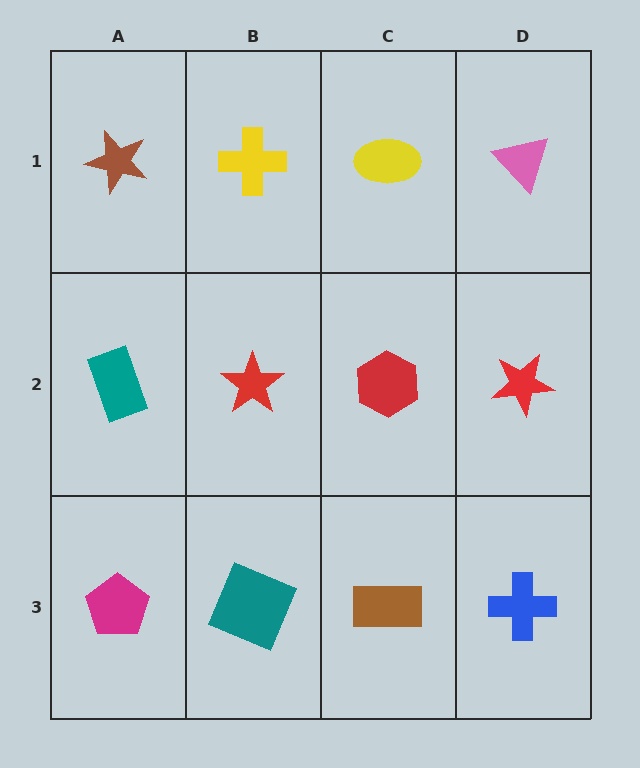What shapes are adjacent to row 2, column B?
A yellow cross (row 1, column B), a teal square (row 3, column B), a teal rectangle (row 2, column A), a red hexagon (row 2, column C).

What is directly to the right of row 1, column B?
A yellow ellipse.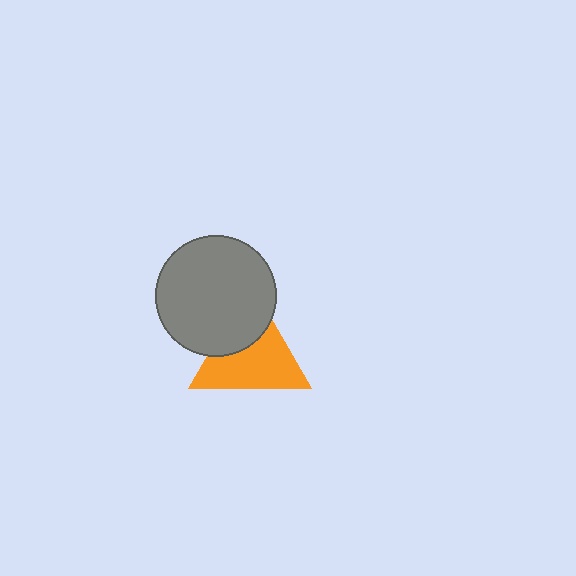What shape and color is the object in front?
The object in front is a gray circle.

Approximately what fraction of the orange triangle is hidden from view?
Roughly 34% of the orange triangle is hidden behind the gray circle.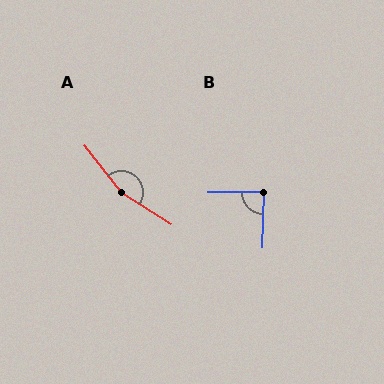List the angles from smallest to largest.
B (88°), A (160°).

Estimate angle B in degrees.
Approximately 88 degrees.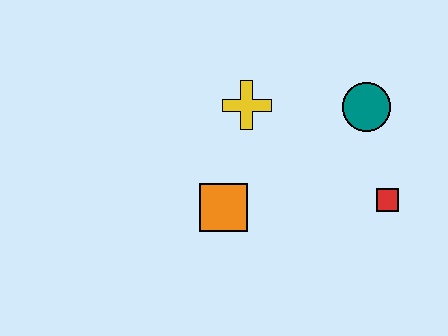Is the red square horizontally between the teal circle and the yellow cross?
No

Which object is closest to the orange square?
The yellow cross is closest to the orange square.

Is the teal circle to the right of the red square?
No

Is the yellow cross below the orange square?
No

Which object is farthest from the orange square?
The teal circle is farthest from the orange square.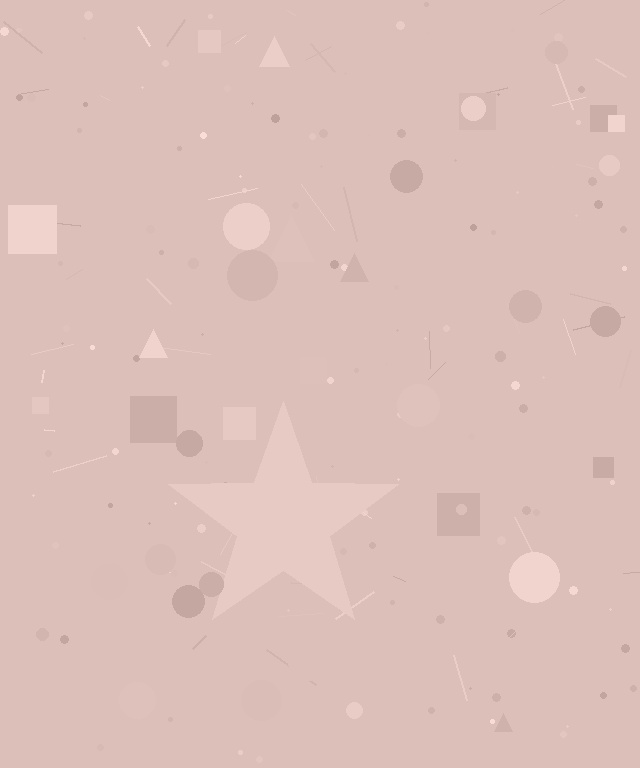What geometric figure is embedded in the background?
A star is embedded in the background.